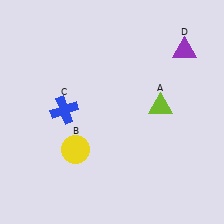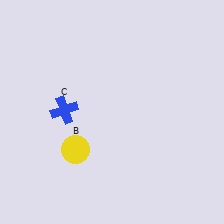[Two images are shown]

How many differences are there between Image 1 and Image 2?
There are 2 differences between the two images.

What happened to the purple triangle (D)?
The purple triangle (D) was removed in Image 2. It was in the top-right area of Image 1.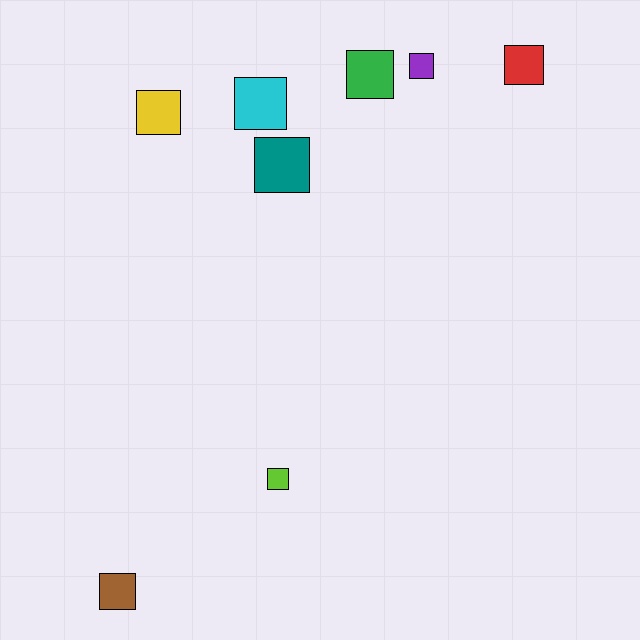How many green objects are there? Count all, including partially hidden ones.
There is 1 green object.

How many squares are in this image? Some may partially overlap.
There are 8 squares.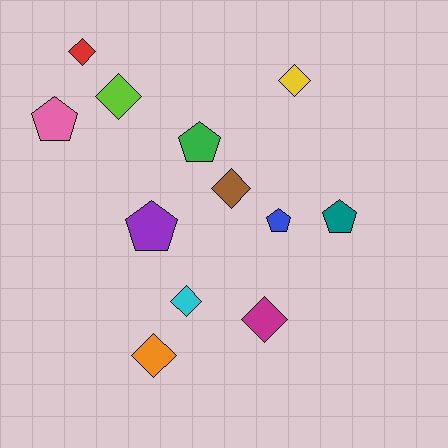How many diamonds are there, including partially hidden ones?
There are 7 diamonds.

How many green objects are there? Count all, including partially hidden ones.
There is 1 green object.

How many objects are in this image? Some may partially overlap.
There are 12 objects.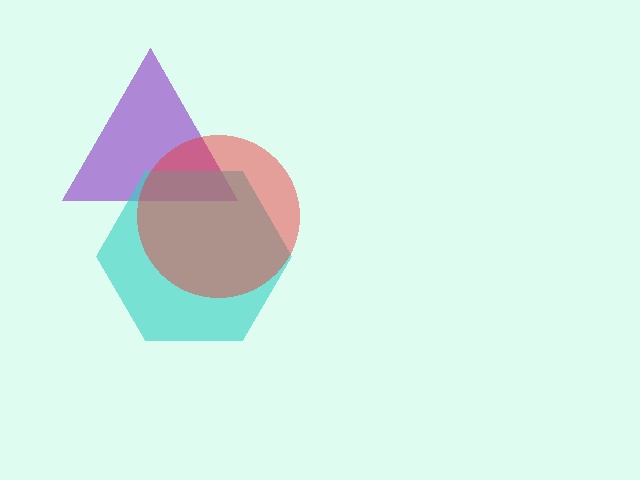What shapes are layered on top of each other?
The layered shapes are: a purple triangle, a cyan hexagon, a red circle.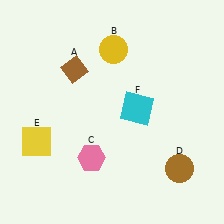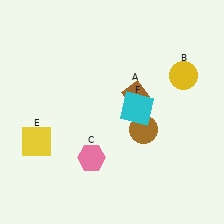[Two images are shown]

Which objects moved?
The objects that moved are: the brown diamond (A), the yellow circle (B), the brown circle (D).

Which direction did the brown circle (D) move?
The brown circle (D) moved up.